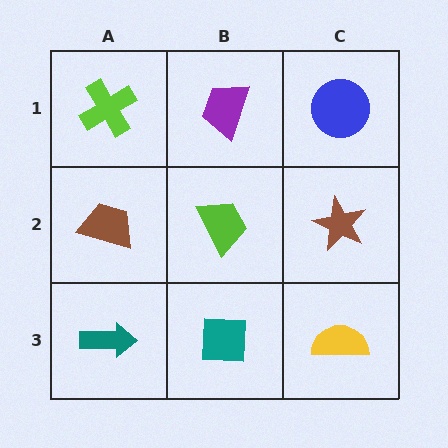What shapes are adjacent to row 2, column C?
A blue circle (row 1, column C), a yellow semicircle (row 3, column C), a lime trapezoid (row 2, column B).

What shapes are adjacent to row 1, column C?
A brown star (row 2, column C), a purple trapezoid (row 1, column B).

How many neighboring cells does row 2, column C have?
3.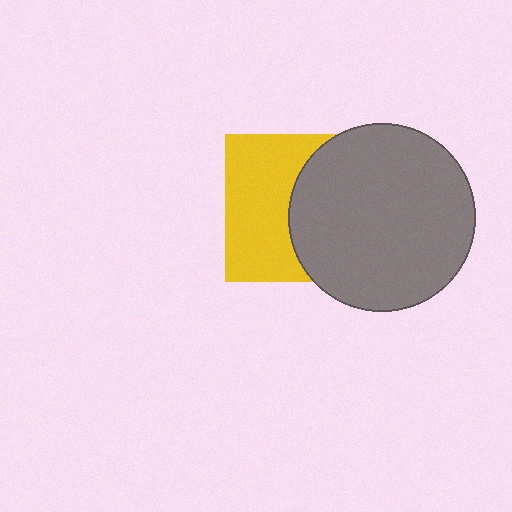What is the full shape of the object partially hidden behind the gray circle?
The partially hidden object is a yellow square.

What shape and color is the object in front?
The object in front is a gray circle.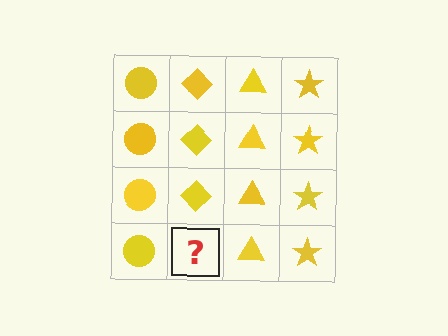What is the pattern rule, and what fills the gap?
The rule is that each column has a consistent shape. The gap should be filled with a yellow diamond.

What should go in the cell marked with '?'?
The missing cell should contain a yellow diamond.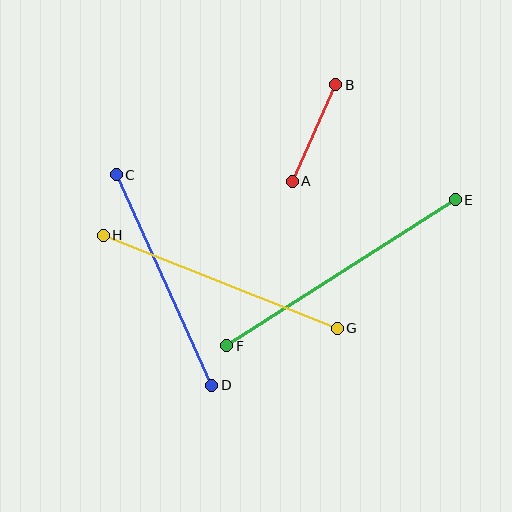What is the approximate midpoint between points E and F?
The midpoint is at approximately (341, 273) pixels.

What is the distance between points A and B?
The distance is approximately 106 pixels.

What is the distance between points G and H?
The distance is approximately 252 pixels.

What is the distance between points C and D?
The distance is approximately 231 pixels.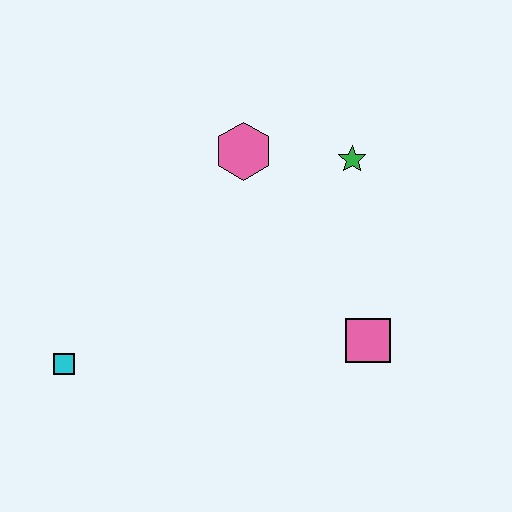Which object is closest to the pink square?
The green star is closest to the pink square.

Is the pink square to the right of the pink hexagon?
Yes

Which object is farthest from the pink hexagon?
The cyan square is farthest from the pink hexagon.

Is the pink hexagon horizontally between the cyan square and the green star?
Yes